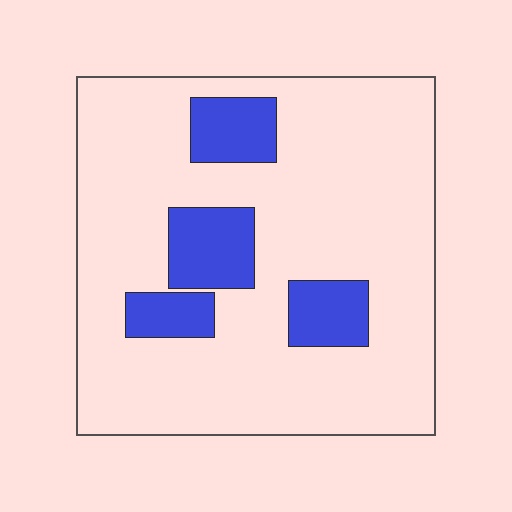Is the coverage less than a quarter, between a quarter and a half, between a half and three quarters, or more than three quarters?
Less than a quarter.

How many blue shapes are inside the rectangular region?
4.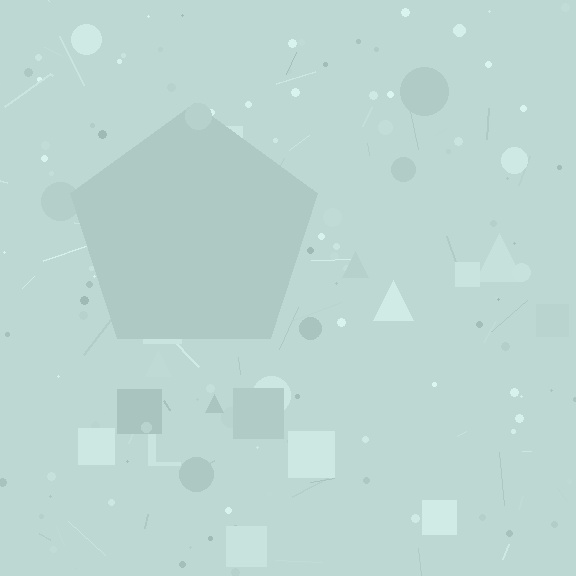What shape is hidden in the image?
A pentagon is hidden in the image.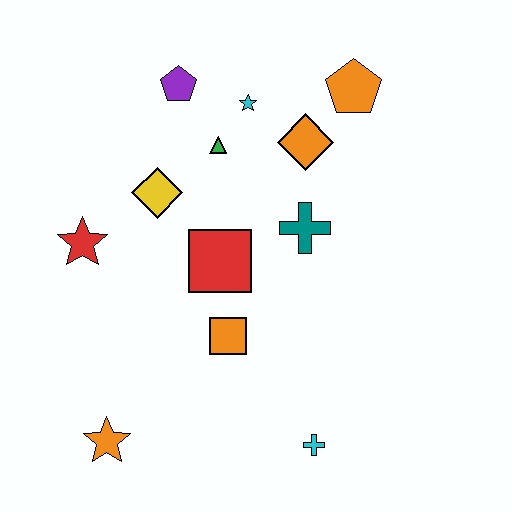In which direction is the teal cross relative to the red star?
The teal cross is to the right of the red star.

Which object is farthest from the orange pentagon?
The orange star is farthest from the orange pentagon.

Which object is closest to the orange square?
The red square is closest to the orange square.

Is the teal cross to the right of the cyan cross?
No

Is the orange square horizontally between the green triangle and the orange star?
No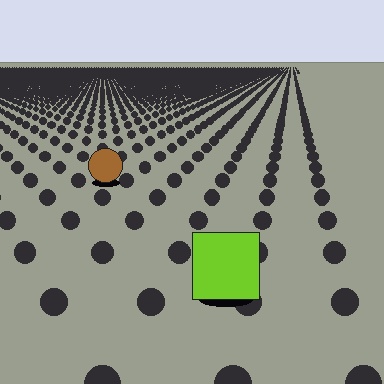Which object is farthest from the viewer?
The brown circle is farthest from the viewer. It appears smaller and the ground texture around it is denser.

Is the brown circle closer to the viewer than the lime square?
No. The lime square is closer — you can tell from the texture gradient: the ground texture is coarser near it.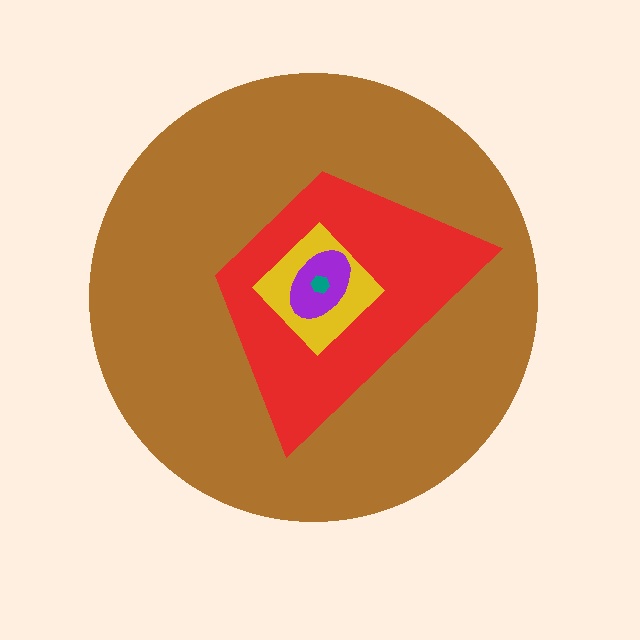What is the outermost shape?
The brown circle.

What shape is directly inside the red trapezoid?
The yellow diamond.